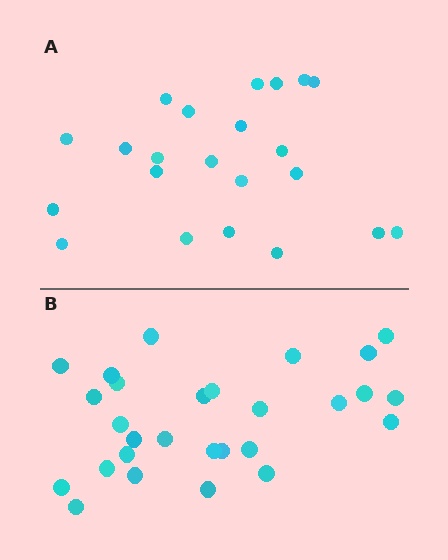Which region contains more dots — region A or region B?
Region B (the bottom region) has more dots.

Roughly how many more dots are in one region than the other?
Region B has about 6 more dots than region A.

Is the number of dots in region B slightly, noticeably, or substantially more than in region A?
Region B has noticeably more, but not dramatically so. The ratio is roughly 1.3 to 1.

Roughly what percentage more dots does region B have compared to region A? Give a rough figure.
About 25% more.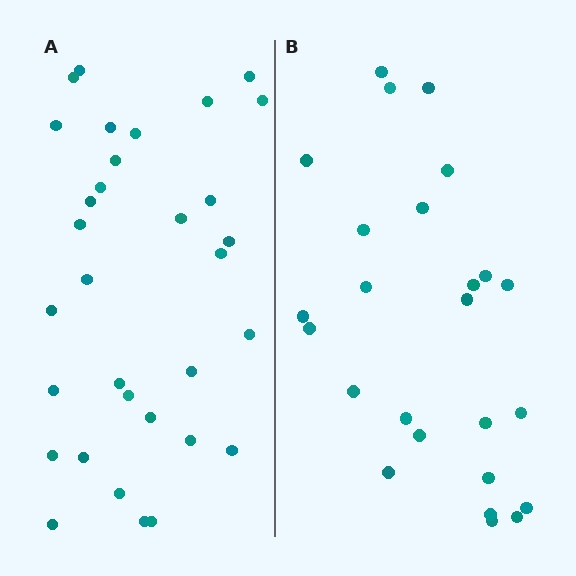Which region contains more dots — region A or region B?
Region A (the left region) has more dots.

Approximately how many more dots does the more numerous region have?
Region A has roughly 8 or so more dots than region B.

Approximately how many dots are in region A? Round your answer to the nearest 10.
About 30 dots. (The exact count is 32, which rounds to 30.)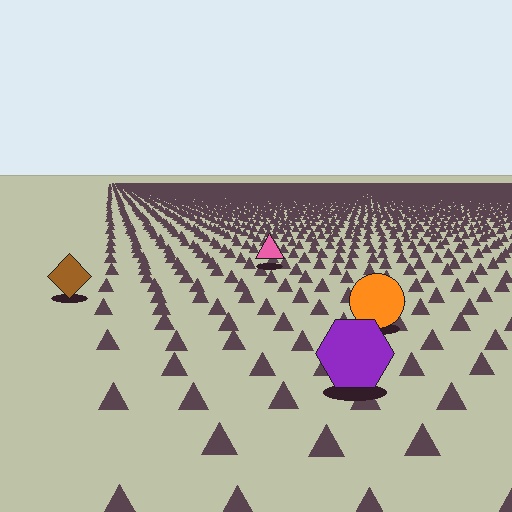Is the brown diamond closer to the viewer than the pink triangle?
Yes. The brown diamond is closer — you can tell from the texture gradient: the ground texture is coarser near it.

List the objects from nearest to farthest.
From nearest to farthest: the purple hexagon, the orange circle, the brown diamond, the pink triangle.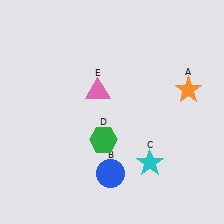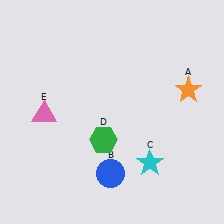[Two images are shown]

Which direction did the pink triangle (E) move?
The pink triangle (E) moved left.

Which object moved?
The pink triangle (E) moved left.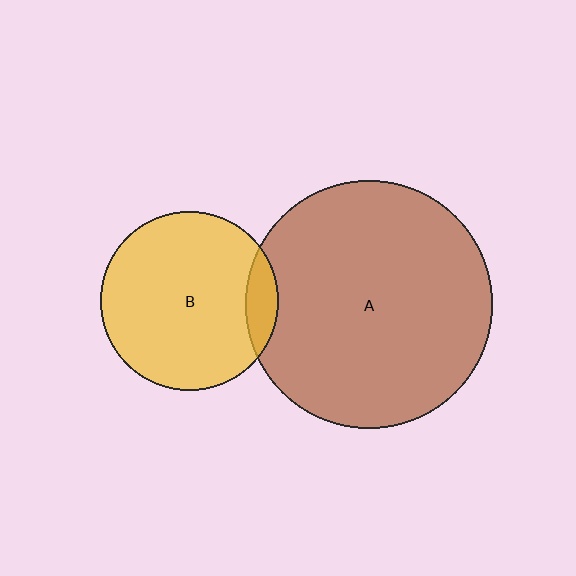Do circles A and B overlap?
Yes.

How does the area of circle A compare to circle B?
Approximately 1.9 times.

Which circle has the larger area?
Circle A (brown).